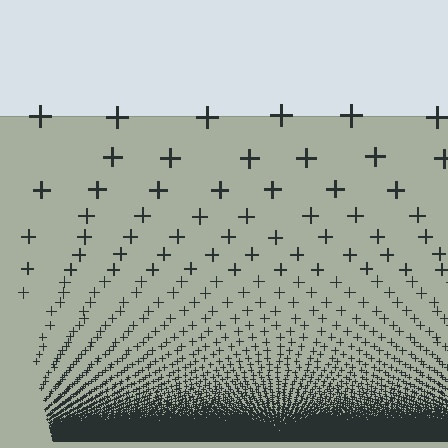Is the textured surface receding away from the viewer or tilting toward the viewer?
The surface appears to tilt toward the viewer. Texture elements get larger and sparser toward the top.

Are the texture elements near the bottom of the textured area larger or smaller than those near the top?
Smaller. The gradient is inverted — elements near the bottom are smaller and denser.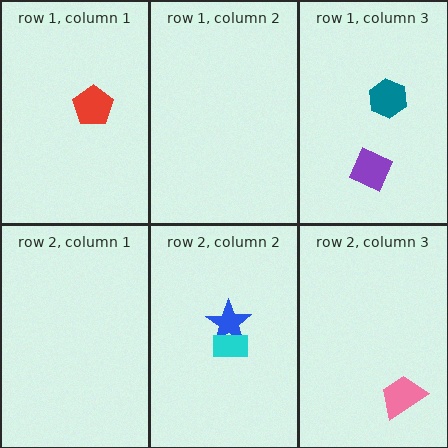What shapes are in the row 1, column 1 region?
The red pentagon.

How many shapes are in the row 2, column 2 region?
2.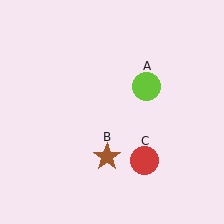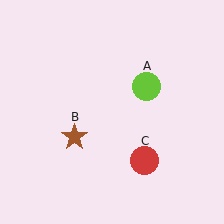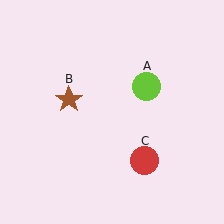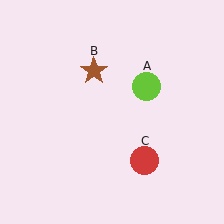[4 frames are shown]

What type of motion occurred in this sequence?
The brown star (object B) rotated clockwise around the center of the scene.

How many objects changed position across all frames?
1 object changed position: brown star (object B).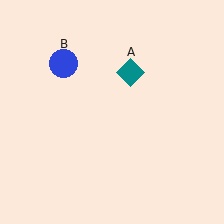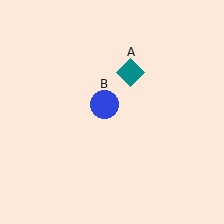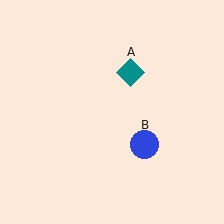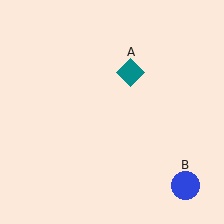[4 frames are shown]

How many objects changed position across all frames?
1 object changed position: blue circle (object B).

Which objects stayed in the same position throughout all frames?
Teal diamond (object A) remained stationary.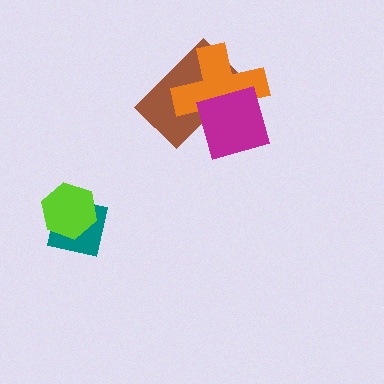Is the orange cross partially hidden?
Yes, it is partially covered by another shape.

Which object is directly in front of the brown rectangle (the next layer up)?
The orange cross is directly in front of the brown rectangle.